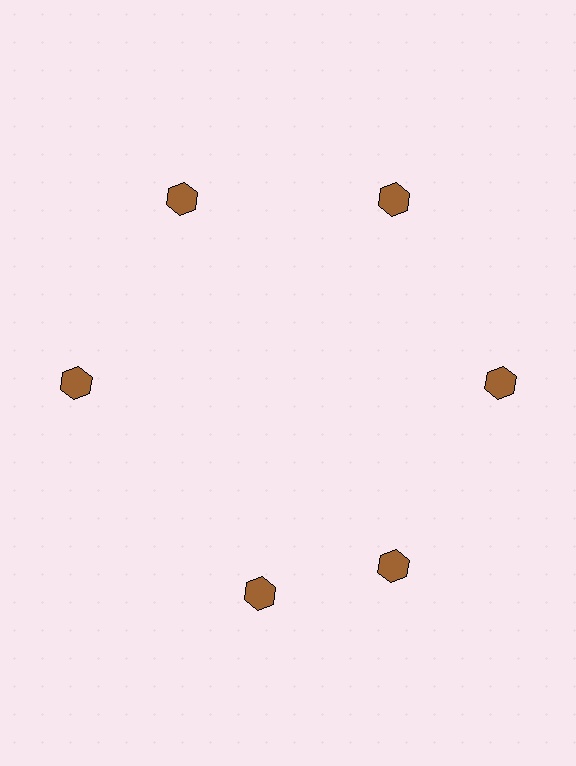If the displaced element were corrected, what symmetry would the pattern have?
It would have 6-fold rotational symmetry — the pattern would map onto itself every 60 degrees.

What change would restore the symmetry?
The symmetry would be restored by rotating it back into even spacing with its neighbors so that all 6 hexagons sit at equal angles and equal distance from the center.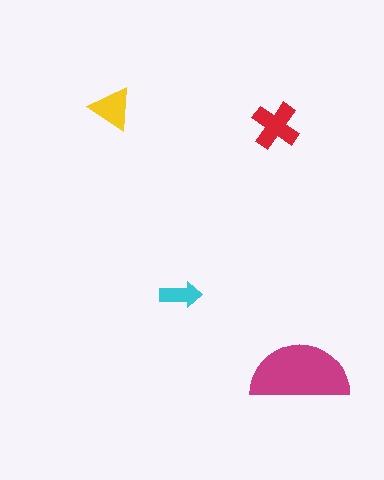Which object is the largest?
The magenta semicircle.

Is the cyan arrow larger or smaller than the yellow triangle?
Smaller.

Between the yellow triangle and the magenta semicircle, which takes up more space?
The magenta semicircle.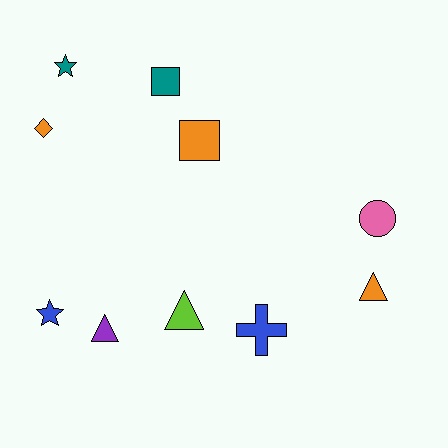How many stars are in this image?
There are 2 stars.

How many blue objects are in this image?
There are 2 blue objects.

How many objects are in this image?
There are 10 objects.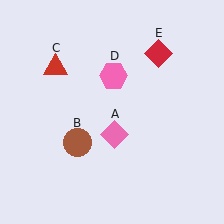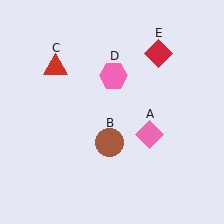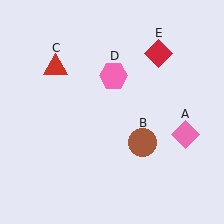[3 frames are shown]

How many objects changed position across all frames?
2 objects changed position: pink diamond (object A), brown circle (object B).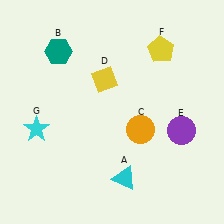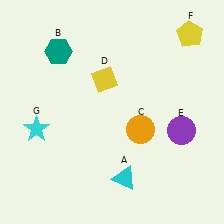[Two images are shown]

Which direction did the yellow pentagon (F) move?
The yellow pentagon (F) moved right.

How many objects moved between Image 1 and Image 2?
1 object moved between the two images.